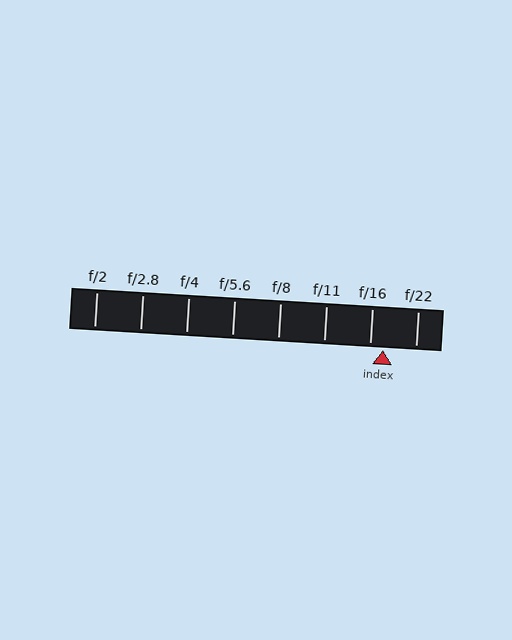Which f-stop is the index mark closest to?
The index mark is closest to f/16.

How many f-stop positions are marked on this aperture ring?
There are 8 f-stop positions marked.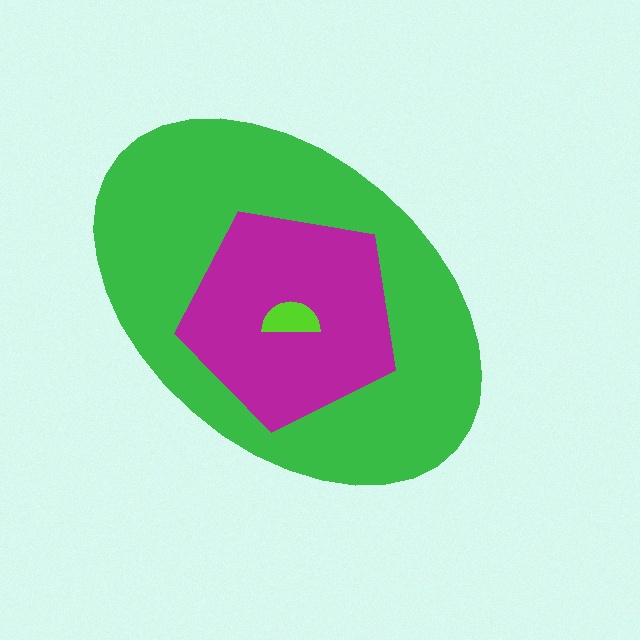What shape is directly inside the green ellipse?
The magenta pentagon.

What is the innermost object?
The lime semicircle.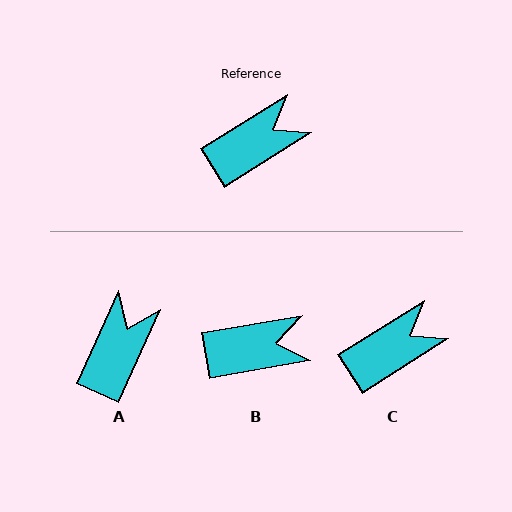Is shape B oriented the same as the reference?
No, it is off by about 22 degrees.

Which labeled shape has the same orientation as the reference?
C.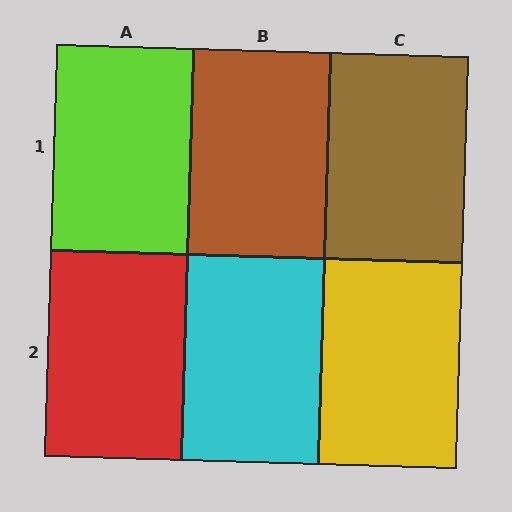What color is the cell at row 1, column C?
Brown.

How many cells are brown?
2 cells are brown.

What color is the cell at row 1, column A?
Lime.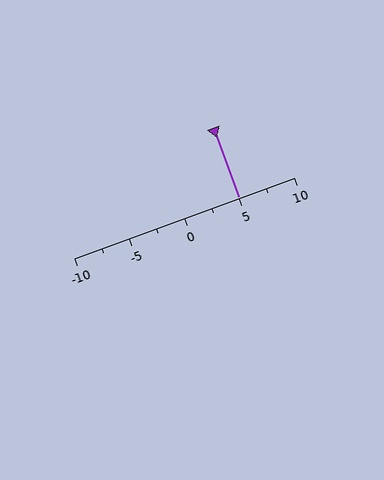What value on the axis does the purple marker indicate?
The marker indicates approximately 5.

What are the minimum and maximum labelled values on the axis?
The axis runs from -10 to 10.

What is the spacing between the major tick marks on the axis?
The major ticks are spaced 5 apart.